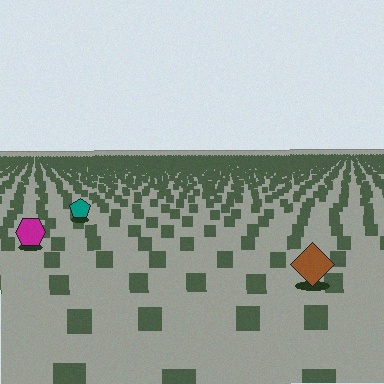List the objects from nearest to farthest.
From nearest to farthest: the brown diamond, the magenta hexagon, the teal pentagon.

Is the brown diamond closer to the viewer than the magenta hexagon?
Yes. The brown diamond is closer — you can tell from the texture gradient: the ground texture is coarser near it.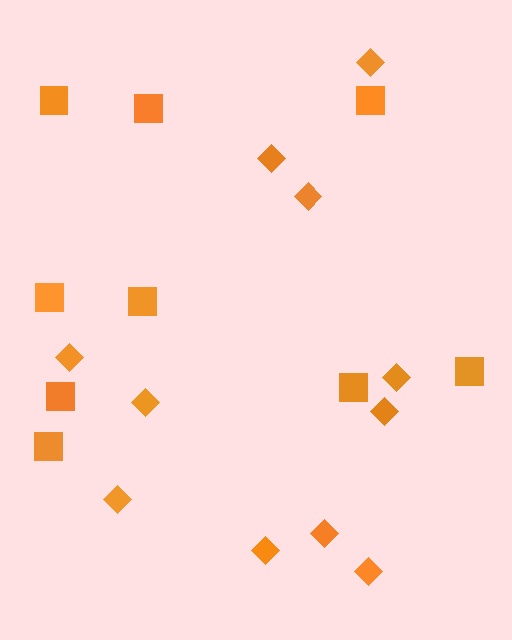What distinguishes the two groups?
There are 2 groups: one group of squares (9) and one group of diamonds (11).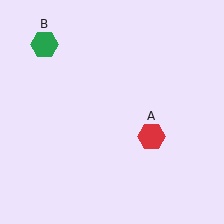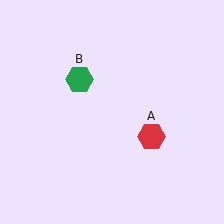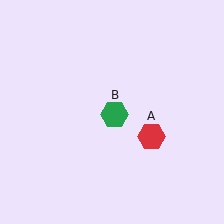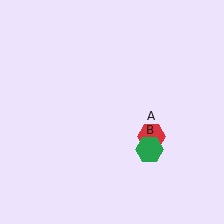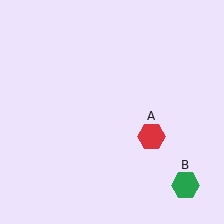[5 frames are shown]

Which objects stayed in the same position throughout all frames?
Red hexagon (object A) remained stationary.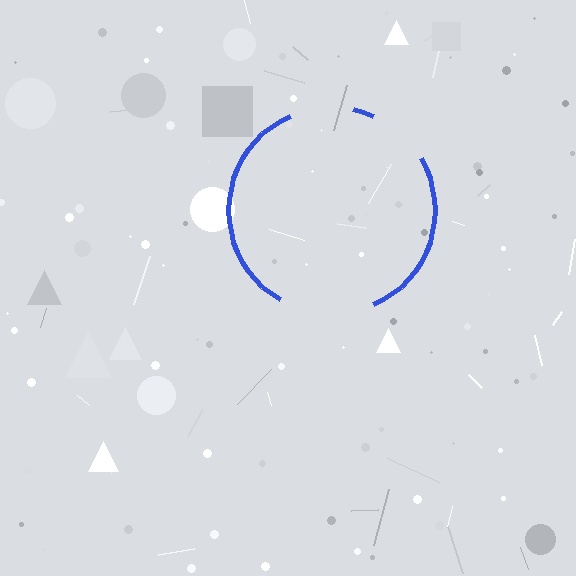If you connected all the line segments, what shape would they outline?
They would outline a circle.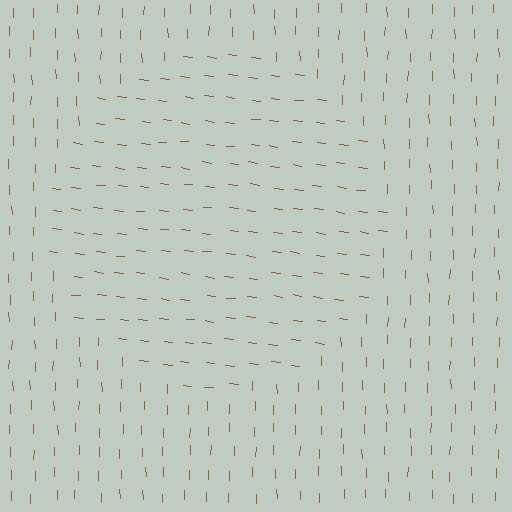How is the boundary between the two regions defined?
The boundary is defined purely by a change in line orientation (approximately 83 degrees difference). All lines are the same color and thickness.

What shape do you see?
I see a circle.